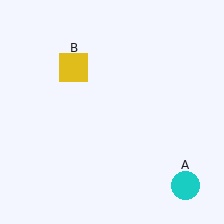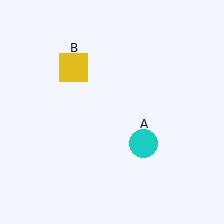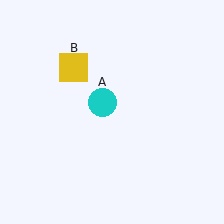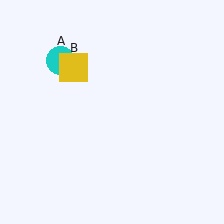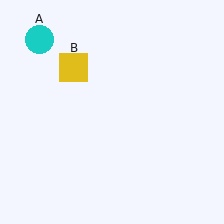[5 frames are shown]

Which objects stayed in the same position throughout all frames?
Yellow square (object B) remained stationary.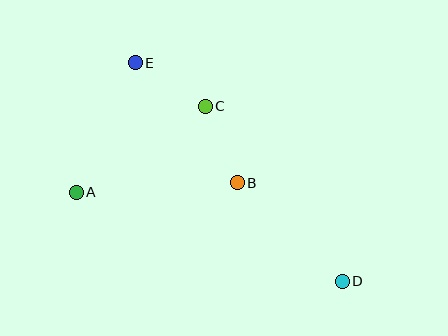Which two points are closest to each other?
Points C and E are closest to each other.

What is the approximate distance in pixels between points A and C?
The distance between A and C is approximately 155 pixels.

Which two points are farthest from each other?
Points D and E are farthest from each other.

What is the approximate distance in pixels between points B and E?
The distance between B and E is approximately 157 pixels.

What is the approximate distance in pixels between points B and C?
The distance between B and C is approximately 83 pixels.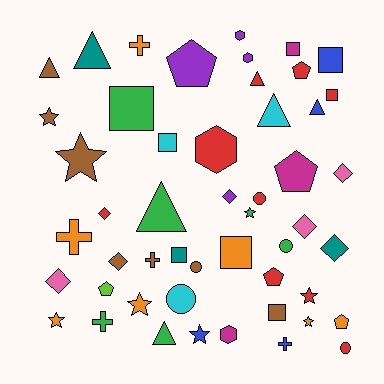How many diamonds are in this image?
There are 7 diamonds.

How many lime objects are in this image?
There is 1 lime object.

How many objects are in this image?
There are 50 objects.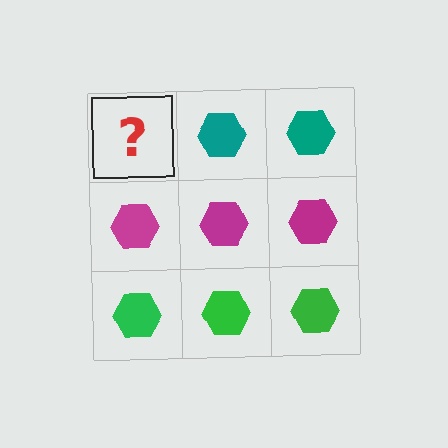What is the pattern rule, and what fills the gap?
The rule is that each row has a consistent color. The gap should be filled with a teal hexagon.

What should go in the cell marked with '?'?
The missing cell should contain a teal hexagon.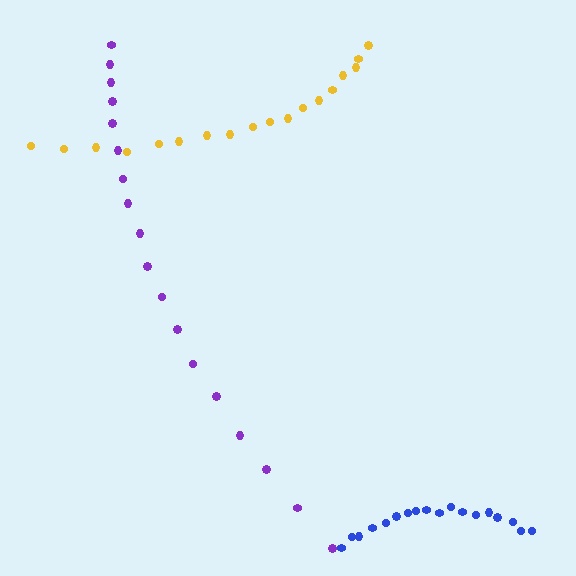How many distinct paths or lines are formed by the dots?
There are 3 distinct paths.